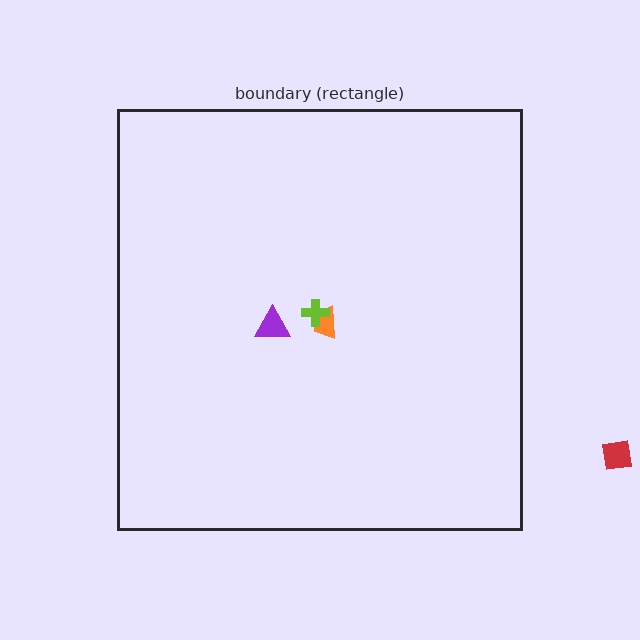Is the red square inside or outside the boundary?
Outside.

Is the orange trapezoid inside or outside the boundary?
Inside.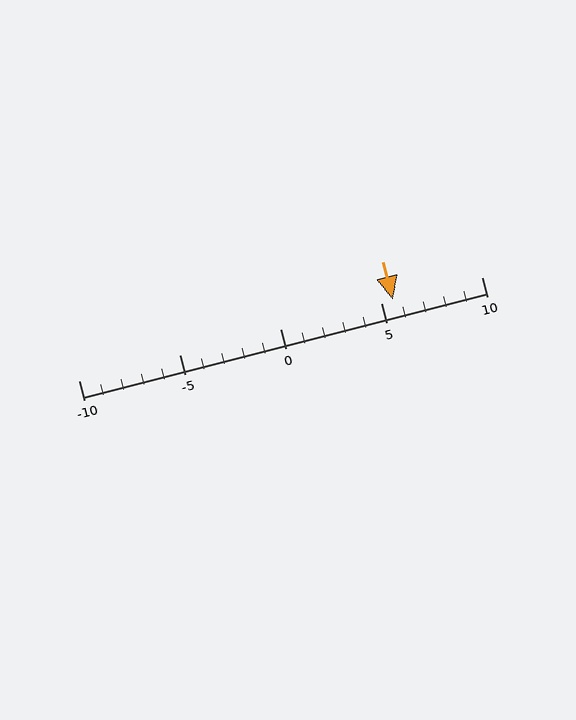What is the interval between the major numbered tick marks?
The major tick marks are spaced 5 units apart.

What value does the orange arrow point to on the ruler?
The orange arrow points to approximately 6.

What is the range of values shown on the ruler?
The ruler shows values from -10 to 10.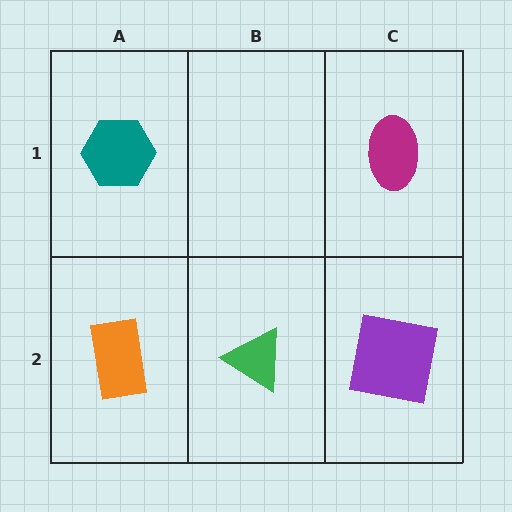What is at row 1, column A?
A teal hexagon.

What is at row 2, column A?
An orange rectangle.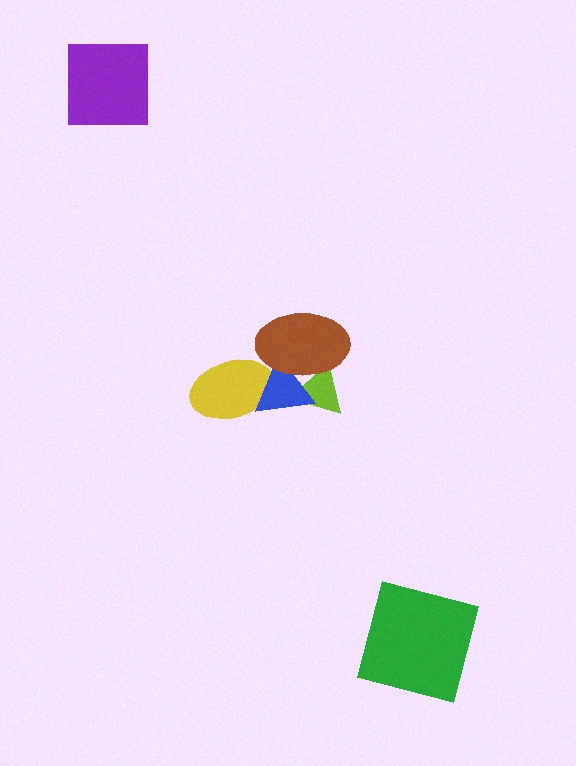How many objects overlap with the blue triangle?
3 objects overlap with the blue triangle.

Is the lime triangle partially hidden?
Yes, it is partially covered by another shape.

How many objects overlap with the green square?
0 objects overlap with the green square.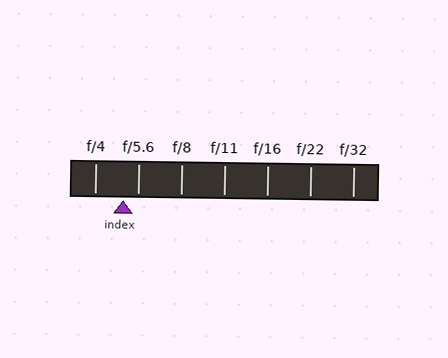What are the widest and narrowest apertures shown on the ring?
The widest aperture shown is f/4 and the narrowest is f/32.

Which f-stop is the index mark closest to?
The index mark is closest to f/5.6.